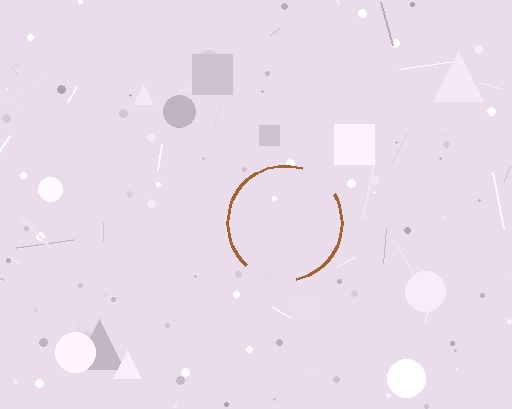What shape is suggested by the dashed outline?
The dashed outline suggests a circle.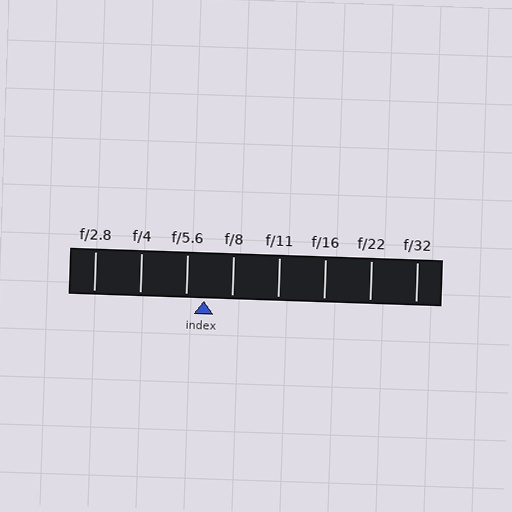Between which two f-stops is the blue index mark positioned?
The index mark is between f/5.6 and f/8.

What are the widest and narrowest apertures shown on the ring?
The widest aperture shown is f/2.8 and the narrowest is f/32.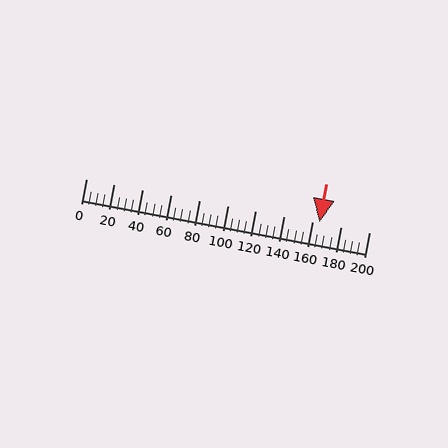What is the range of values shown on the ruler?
The ruler shows values from 0 to 200.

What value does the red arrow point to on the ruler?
The red arrow points to approximately 165.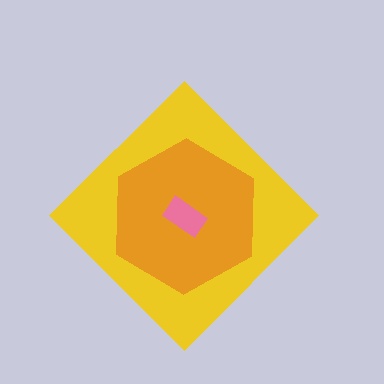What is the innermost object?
The pink rectangle.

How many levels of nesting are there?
3.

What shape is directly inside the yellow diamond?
The orange hexagon.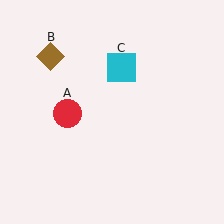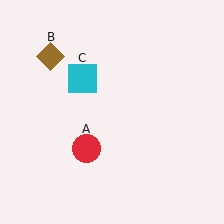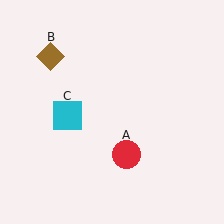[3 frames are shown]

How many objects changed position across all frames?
2 objects changed position: red circle (object A), cyan square (object C).